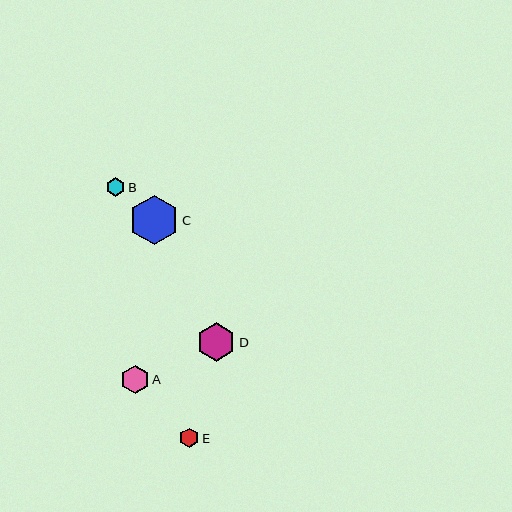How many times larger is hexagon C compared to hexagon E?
Hexagon C is approximately 2.6 times the size of hexagon E.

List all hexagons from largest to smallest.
From largest to smallest: C, D, A, E, B.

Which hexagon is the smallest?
Hexagon B is the smallest with a size of approximately 19 pixels.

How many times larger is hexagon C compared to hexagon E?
Hexagon C is approximately 2.6 times the size of hexagon E.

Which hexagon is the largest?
Hexagon C is the largest with a size of approximately 50 pixels.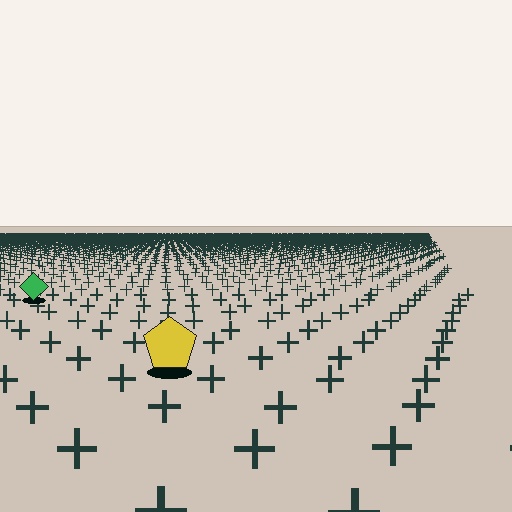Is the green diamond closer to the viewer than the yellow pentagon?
No. The yellow pentagon is closer — you can tell from the texture gradient: the ground texture is coarser near it.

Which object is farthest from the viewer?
The green diamond is farthest from the viewer. It appears smaller and the ground texture around it is denser.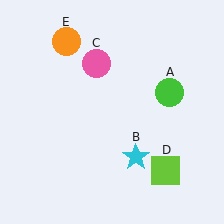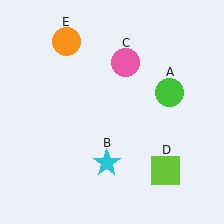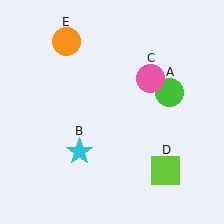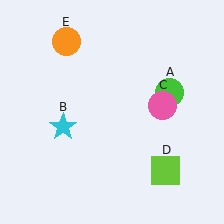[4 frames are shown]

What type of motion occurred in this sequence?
The cyan star (object B), pink circle (object C) rotated clockwise around the center of the scene.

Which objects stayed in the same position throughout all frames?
Green circle (object A) and lime square (object D) and orange circle (object E) remained stationary.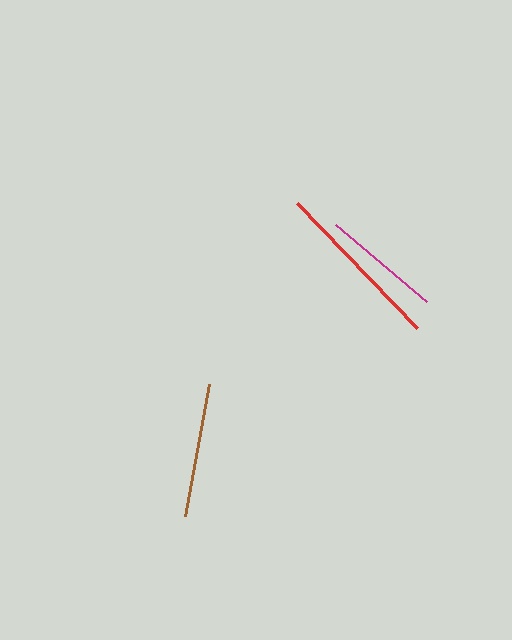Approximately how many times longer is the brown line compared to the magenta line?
The brown line is approximately 1.1 times the length of the magenta line.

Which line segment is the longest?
The red line is the longest at approximately 174 pixels.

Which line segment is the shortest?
The magenta line is the shortest at approximately 119 pixels.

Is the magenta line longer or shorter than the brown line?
The brown line is longer than the magenta line.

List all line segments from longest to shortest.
From longest to shortest: red, brown, magenta.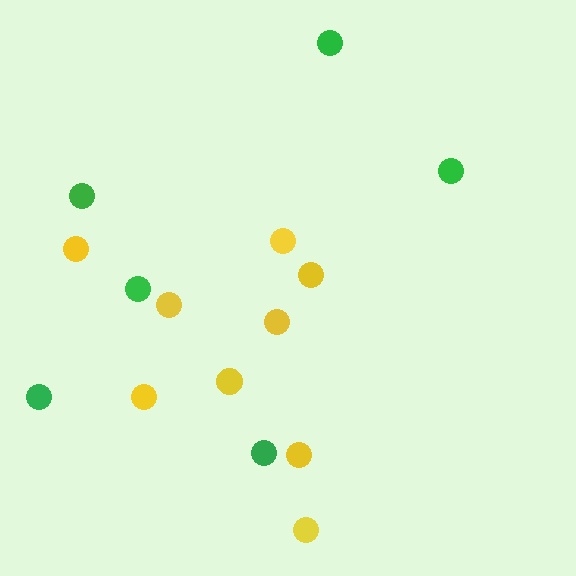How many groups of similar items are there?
There are 2 groups: one group of green circles (6) and one group of yellow circles (9).